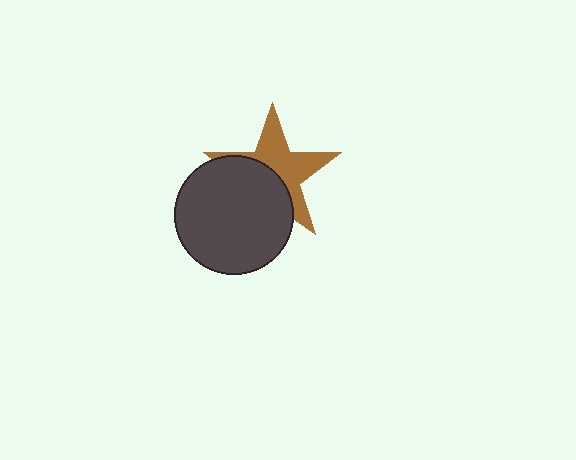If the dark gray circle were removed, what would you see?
You would see the complete brown star.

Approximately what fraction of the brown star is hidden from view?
Roughly 46% of the brown star is hidden behind the dark gray circle.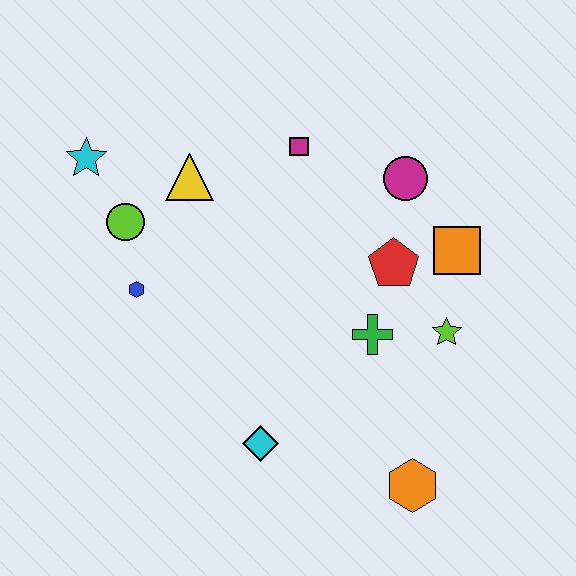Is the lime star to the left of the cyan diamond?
No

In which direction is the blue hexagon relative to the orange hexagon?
The blue hexagon is to the left of the orange hexagon.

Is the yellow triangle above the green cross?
Yes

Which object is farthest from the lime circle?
The orange hexagon is farthest from the lime circle.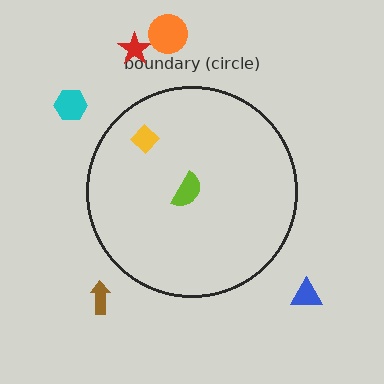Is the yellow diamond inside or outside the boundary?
Inside.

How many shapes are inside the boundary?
2 inside, 5 outside.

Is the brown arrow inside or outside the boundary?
Outside.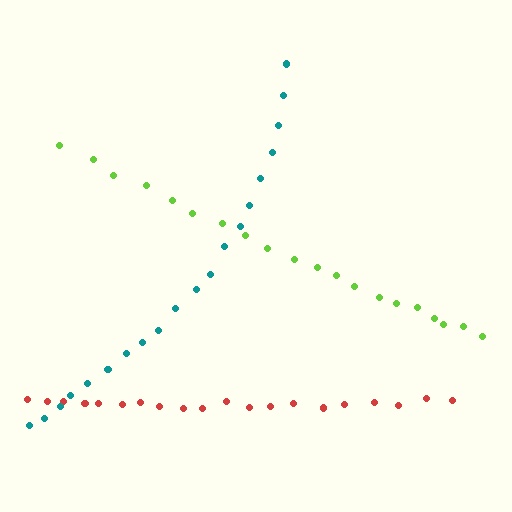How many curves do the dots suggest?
There are 3 distinct paths.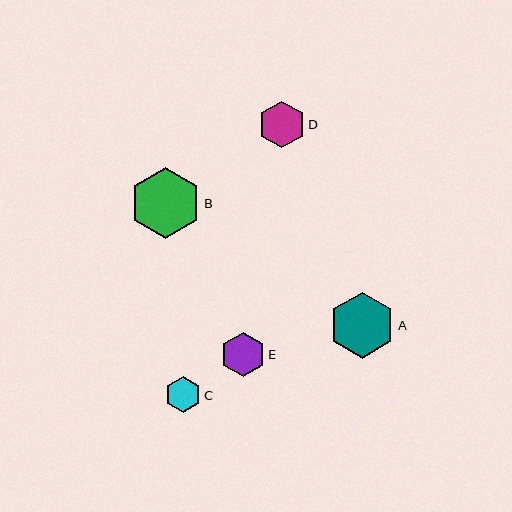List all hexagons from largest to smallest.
From largest to smallest: B, A, D, E, C.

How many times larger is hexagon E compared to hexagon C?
Hexagon E is approximately 1.2 times the size of hexagon C.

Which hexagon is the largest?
Hexagon B is the largest with a size of approximately 72 pixels.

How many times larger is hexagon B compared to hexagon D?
Hexagon B is approximately 1.5 times the size of hexagon D.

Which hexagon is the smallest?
Hexagon C is the smallest with a size of approximately 36 pixels.